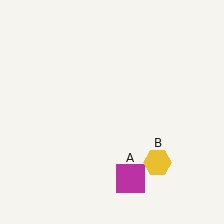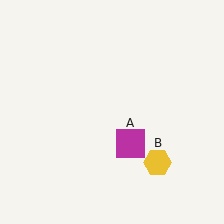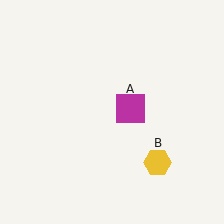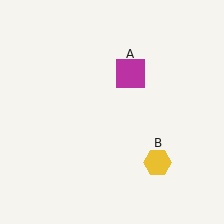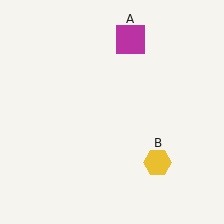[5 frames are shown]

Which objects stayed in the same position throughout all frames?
Yellow hexagon (object B) remained stationary.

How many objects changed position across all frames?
1 object changed position: magenta square (object A).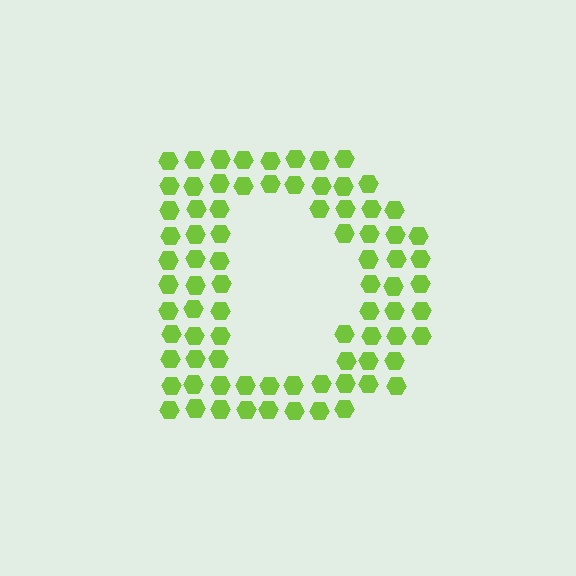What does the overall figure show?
The overall figure shows the letter D.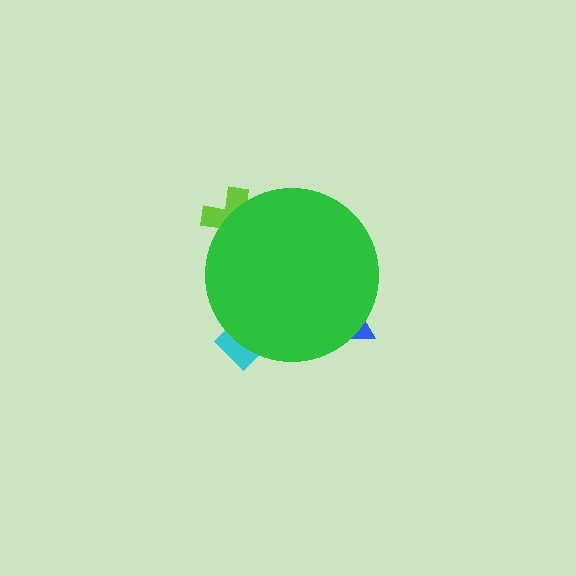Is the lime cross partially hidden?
Yes, the lime cross is partially hidden behind the green circle.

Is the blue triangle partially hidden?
Yes, the blue triangle is partially hidden behind the green circle.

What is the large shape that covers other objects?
A green circle.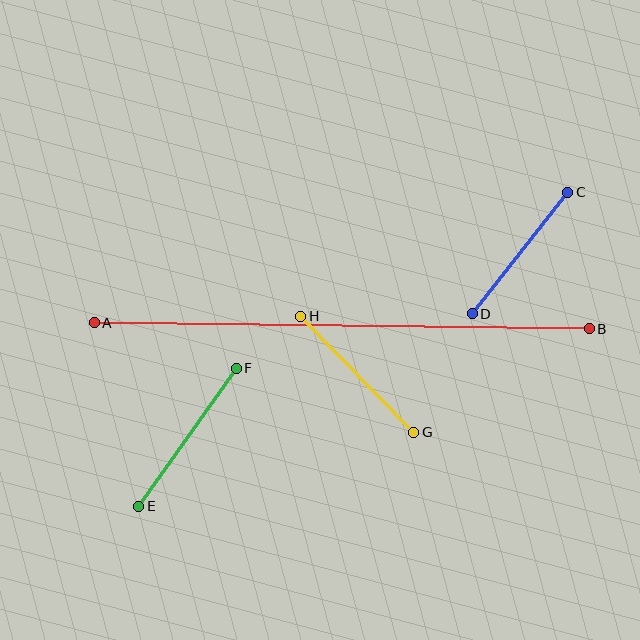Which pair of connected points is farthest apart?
Points A and B are farthest apart.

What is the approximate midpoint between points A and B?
The midpoint is at approximately (342, 326) pixels.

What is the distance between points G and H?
The distance is approximately 162 pixels.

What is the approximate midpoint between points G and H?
The midpoint is at approximately (357, 374) pixels.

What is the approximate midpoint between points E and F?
The midpoint is at approximately (187, 437) pixels.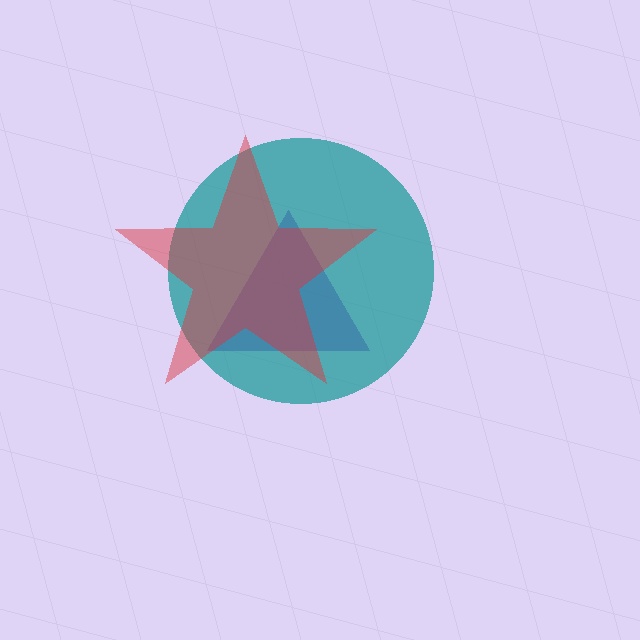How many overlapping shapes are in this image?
There are 3 overlapping shapes in the image.